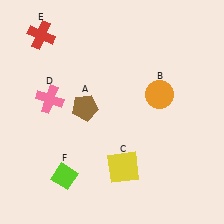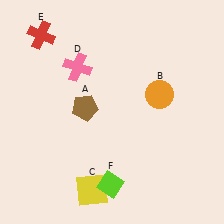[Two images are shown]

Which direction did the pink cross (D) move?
The pink cross (D) moved up.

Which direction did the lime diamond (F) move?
The lime diamond (F) moved right.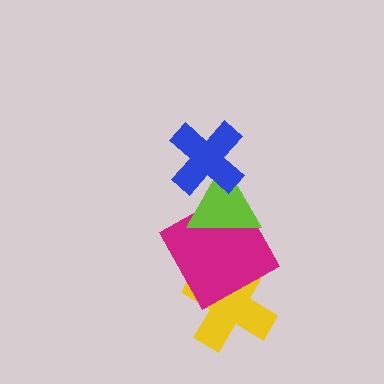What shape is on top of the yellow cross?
The magenta square is on top of the yellow cross.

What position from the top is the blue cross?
The blue cross is 1st from the top.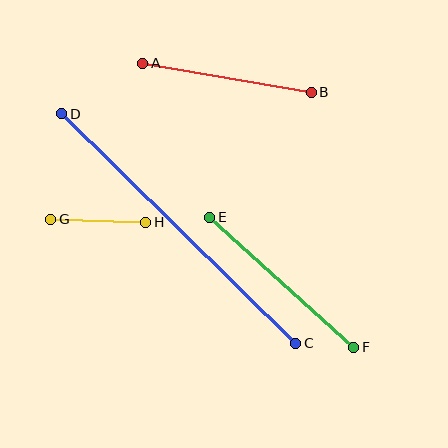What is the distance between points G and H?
The distance is approximately 95 pixels.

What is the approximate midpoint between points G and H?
The midpoint is at approximately (98, 221) pixels.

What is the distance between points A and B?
The distance is approximately 171 pixels.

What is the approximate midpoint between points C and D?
The midpoint is at approximately (179, 229) pixels.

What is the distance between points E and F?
The distance is approximately 194 pixels.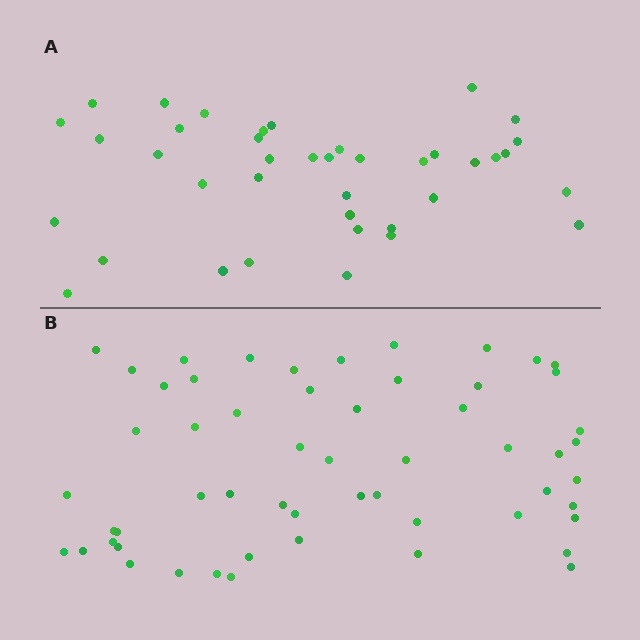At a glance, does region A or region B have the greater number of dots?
Region B (the bottom region) has more dots.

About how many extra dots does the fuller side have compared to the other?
Region B has approximately 15 more dots than region A.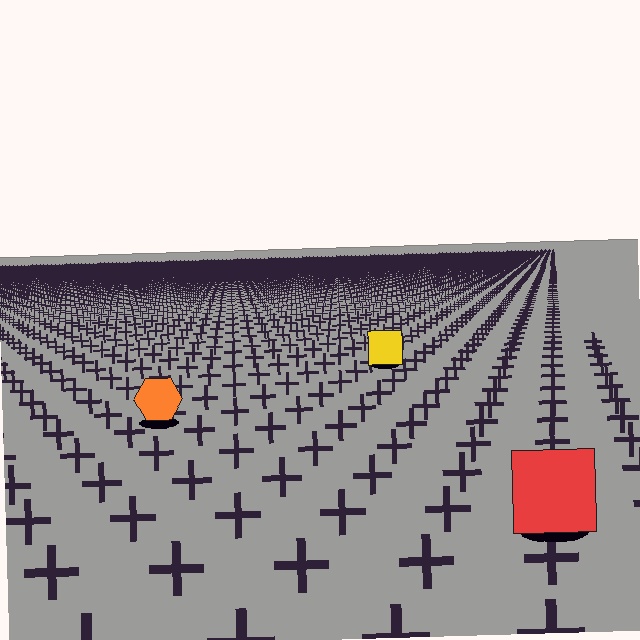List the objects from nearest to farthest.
From nearest to farthest: the red square, the orange hexagon, the yellow square.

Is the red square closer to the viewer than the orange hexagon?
Yes. The red square is closer — you can tell from the texture gradient: the ground texture is coarser near it.